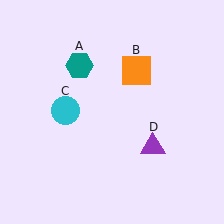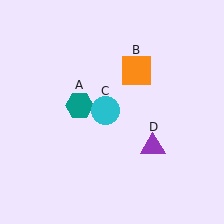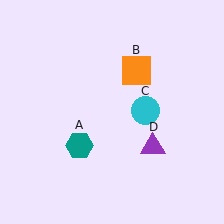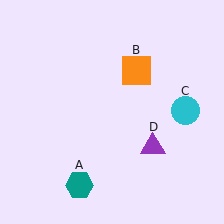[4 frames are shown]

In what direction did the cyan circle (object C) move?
The cyan circle (object C) moved right.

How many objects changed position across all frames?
2 objects changed position: teal hexagon (object A), cyan circle (object C).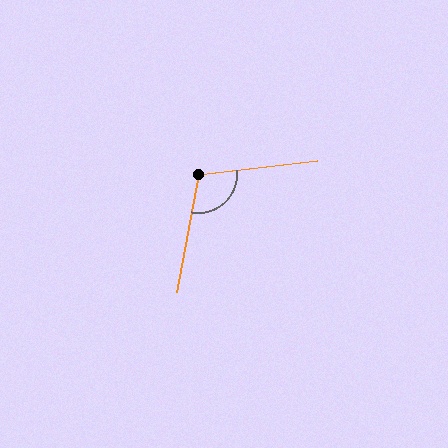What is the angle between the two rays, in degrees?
Approximately 107 degrees.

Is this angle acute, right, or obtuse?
It is obtuse.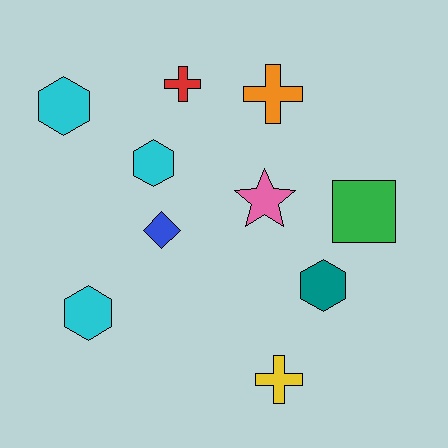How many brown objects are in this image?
There are no brown objects.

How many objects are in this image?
There are 10 objects.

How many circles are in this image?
There are no circles.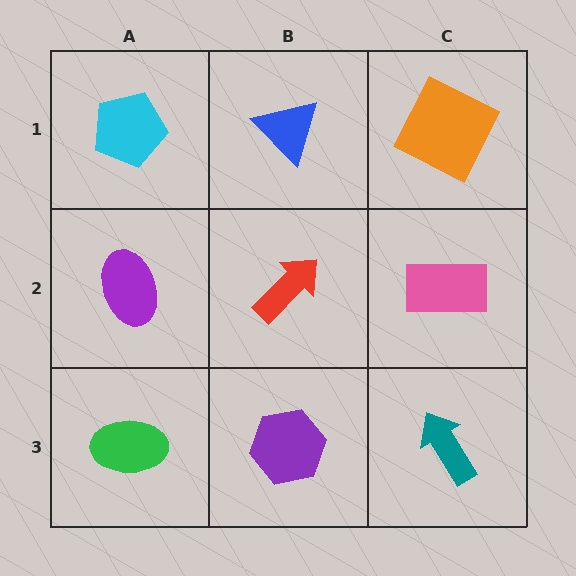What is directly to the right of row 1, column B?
An orange square.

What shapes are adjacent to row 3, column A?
A purple ellipse (row 2, column A), a purple hexagon (row 3, column B).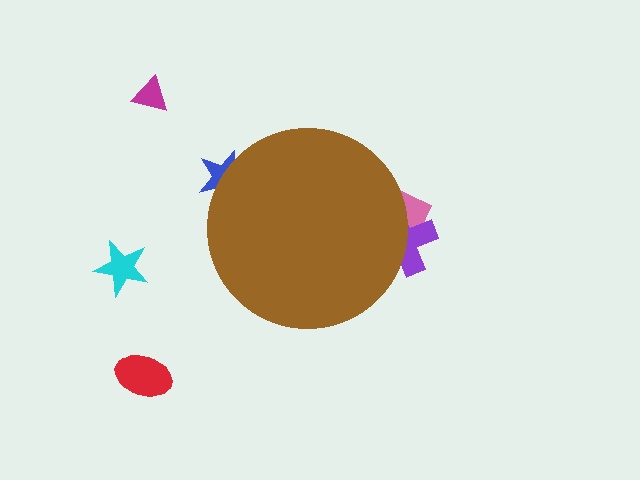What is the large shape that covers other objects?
A brown circle.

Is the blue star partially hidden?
Yes, the blue star is partially hidden behind the brown circle.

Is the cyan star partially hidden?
No, the cyan star is fully visible.